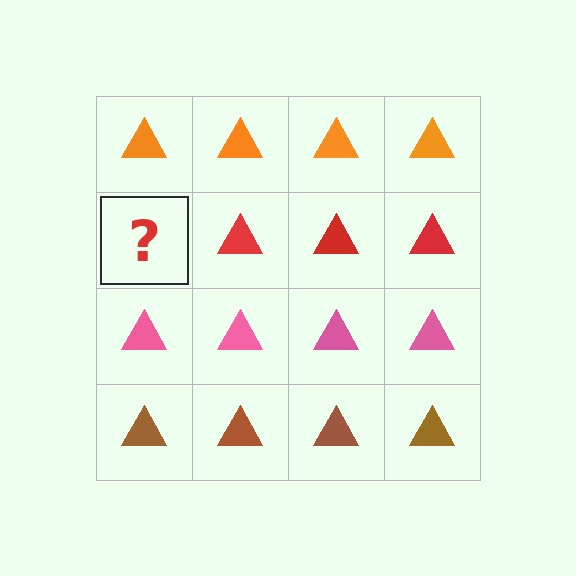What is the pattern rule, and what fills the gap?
The rule is that each row has a consistent color. The gap should be filled with a red triangle.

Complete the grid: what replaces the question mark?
The question mark should be replaced with a red triangle.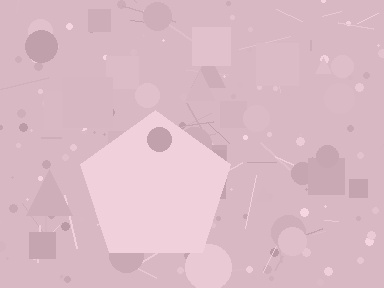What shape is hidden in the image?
A pentagon is hidden in the image.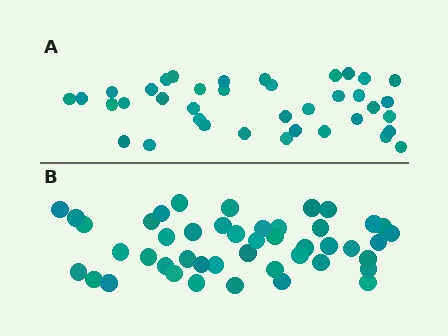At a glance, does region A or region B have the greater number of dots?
Region B (the bottom region) has more dots.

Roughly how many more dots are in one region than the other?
Region B has roughly 8 or so more dots than region A.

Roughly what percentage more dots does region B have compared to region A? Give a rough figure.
About 20% more.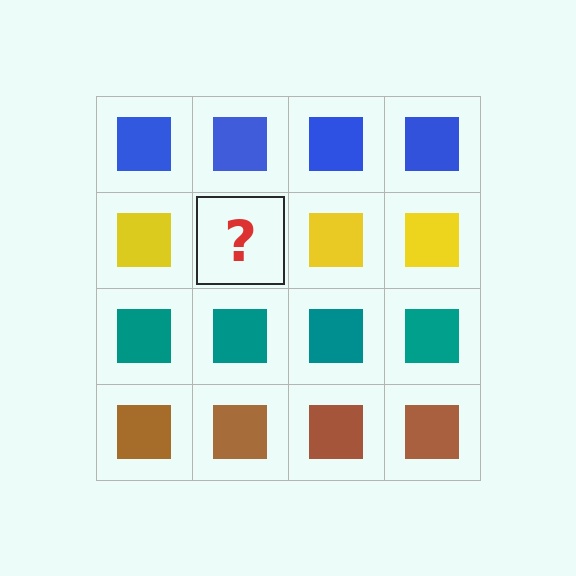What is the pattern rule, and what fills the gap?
The rule is that each row has a consistent color. The gap should be filled with a yellow square.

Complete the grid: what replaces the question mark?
The question mark should be replaced with a yellow square.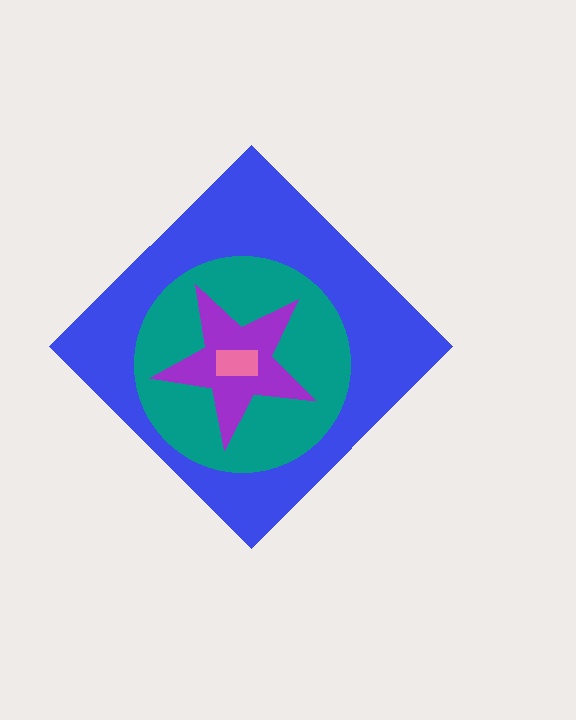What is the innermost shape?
The pink rectangle.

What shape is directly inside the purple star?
The pink rectangle.